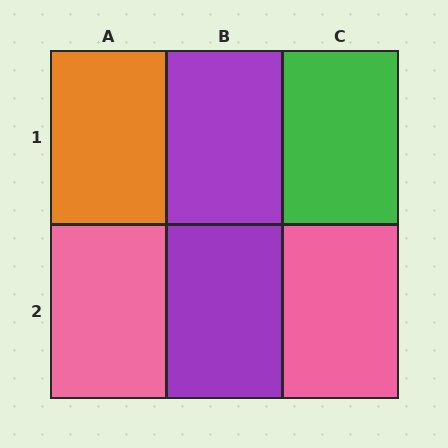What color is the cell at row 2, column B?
Purple.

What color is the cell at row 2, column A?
Pink.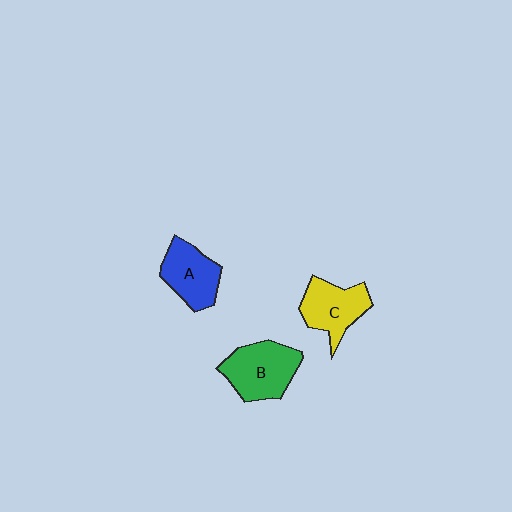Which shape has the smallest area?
Shape A (blue).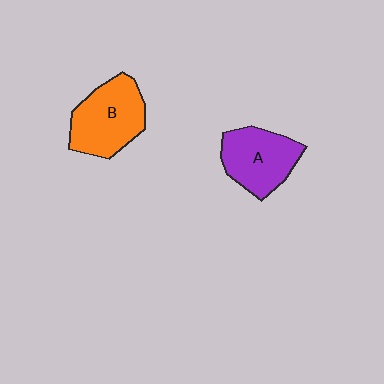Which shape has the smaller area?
Shape A (purple).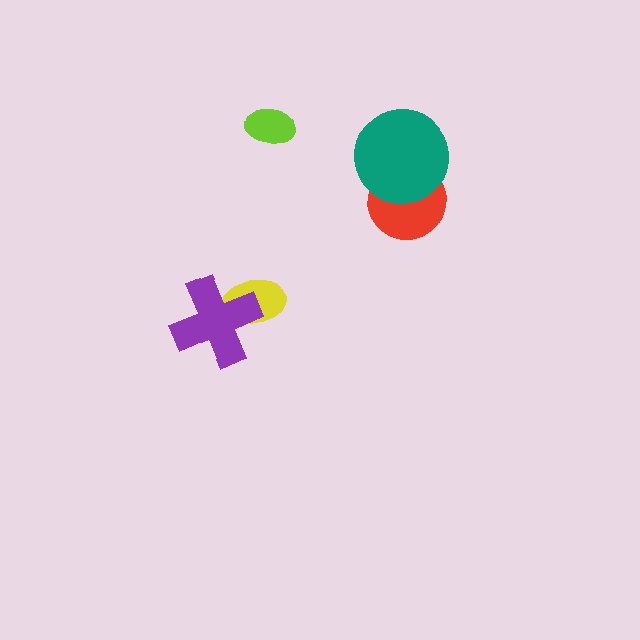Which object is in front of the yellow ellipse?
The purple cross is in front of the yellow ellipse.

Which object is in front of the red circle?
The teal circle is in front of the red circle.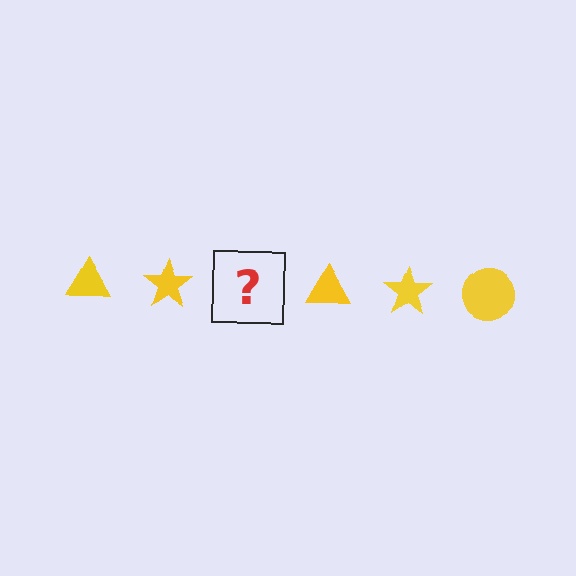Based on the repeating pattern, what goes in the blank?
The blank should be a yellow circle.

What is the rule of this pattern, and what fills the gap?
The rule is that the pattern cycles through triangle, star, circle shapes in yellow. The gap should be filled with a yellow circle.